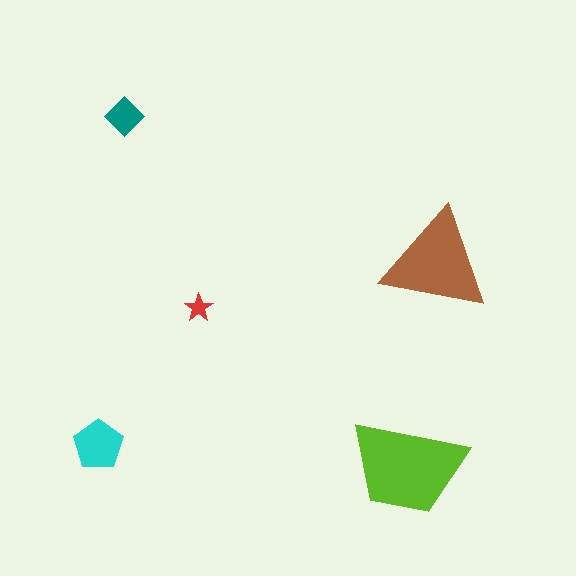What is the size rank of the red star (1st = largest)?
5th.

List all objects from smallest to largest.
The red star, the teal diamond, the cyan pentagon, the brown triangle, the lime trapezoid.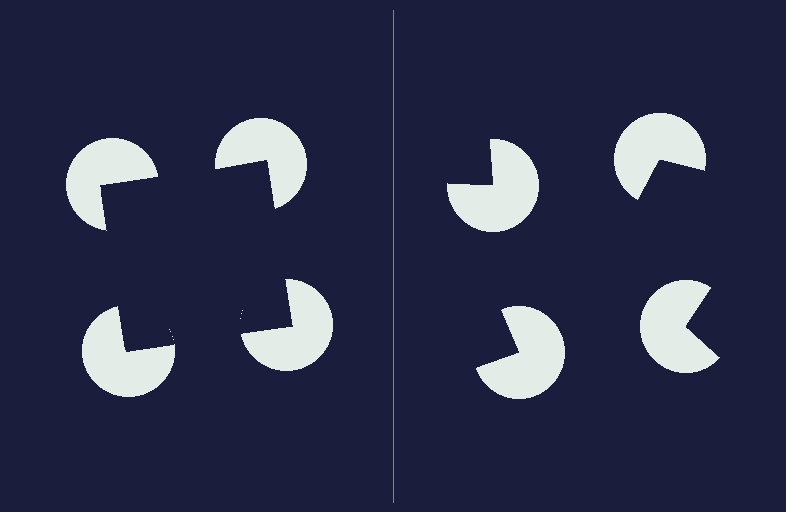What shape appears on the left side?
An illusory square.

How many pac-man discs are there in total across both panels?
8 — 4 on each side.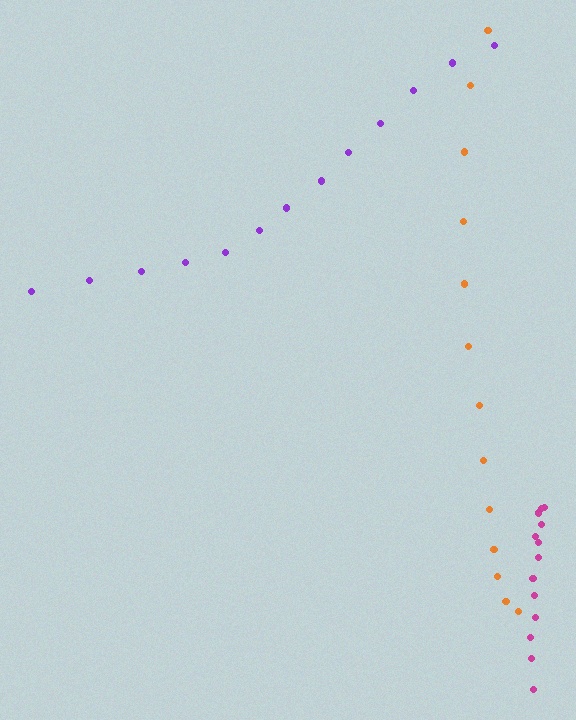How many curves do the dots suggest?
There are 3 distinct paths.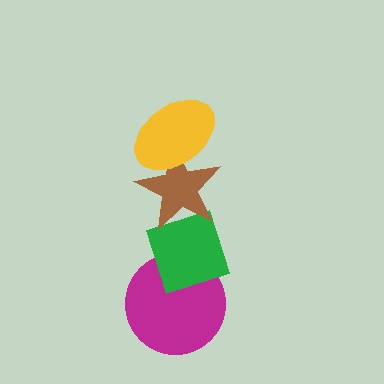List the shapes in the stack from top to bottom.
From top to bottom: the yellow ellipse, the brown star, the green diamond, the magenta circle.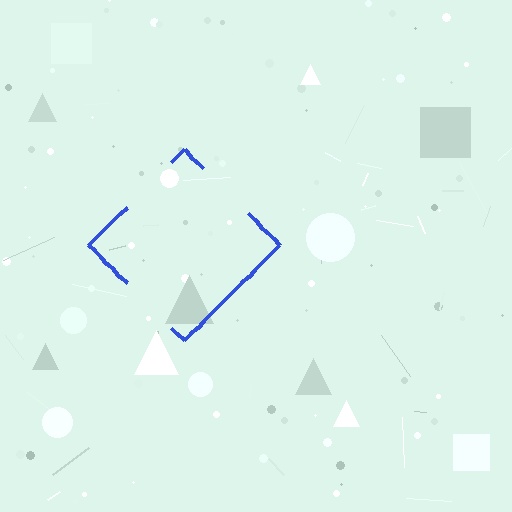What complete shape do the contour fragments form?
The contour fragments form a diamond.